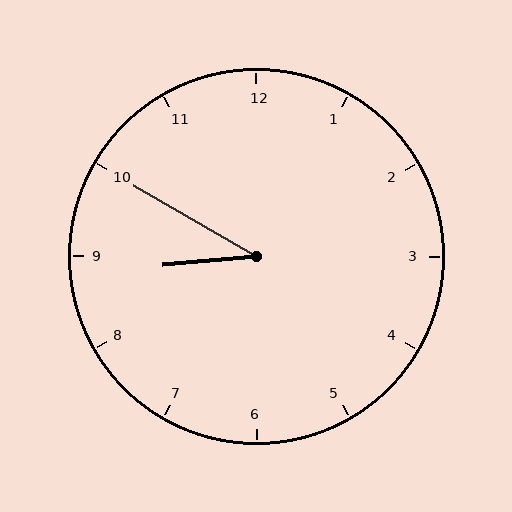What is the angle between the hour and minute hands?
Approximately 35 degrees.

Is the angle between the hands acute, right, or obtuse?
It is acute.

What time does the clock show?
8:50.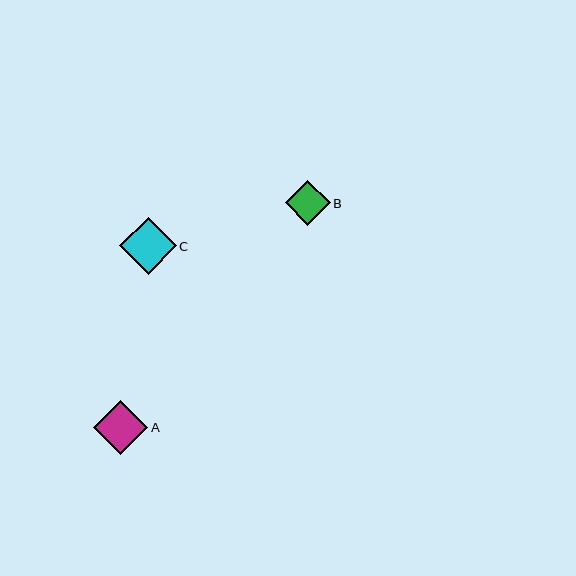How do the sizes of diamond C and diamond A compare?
Diamond C and diamond A are approximately the same size.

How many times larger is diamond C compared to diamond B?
Diamond C is approximately 1.3 times the size of diamond B.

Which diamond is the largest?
Diamond C is the largest with a size of approximately 57 pixels.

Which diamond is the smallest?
Diamond B is the smallest with a size of approximately 45 pixels.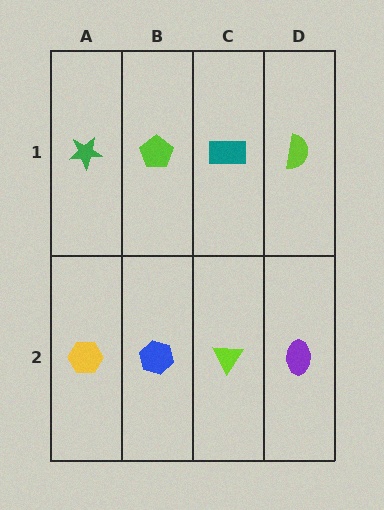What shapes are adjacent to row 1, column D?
A purple ellipse (row 2, column D), a teal rectangle (row 1, column C).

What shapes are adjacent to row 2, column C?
A teal rectangle (row 1, column C), a blue hexagon (row 2, column B), a purple ellipse (row 2, column D).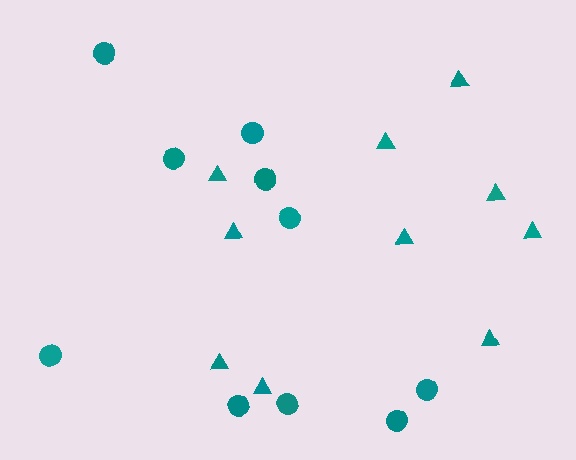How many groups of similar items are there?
There are 2 groups: one group of triangles (10) and one group of circles (10).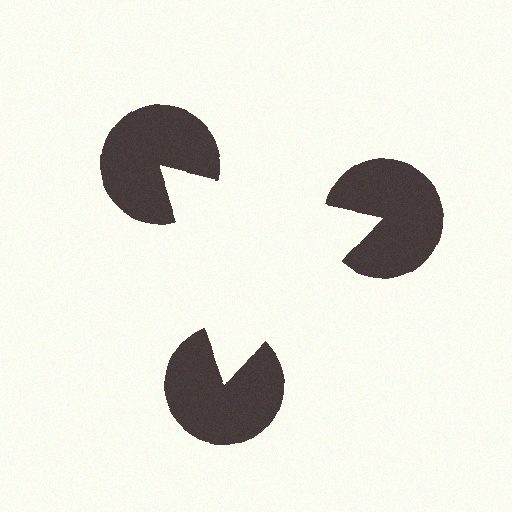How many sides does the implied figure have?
3 sides.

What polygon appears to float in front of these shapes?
An illusory triangle — its edges are inferred from the aligned wedge cuts in the pac-man discs, not physically drawn.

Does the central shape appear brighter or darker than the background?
It typically appears slightly brighter than the background, even though no actual brightness change is drawn.